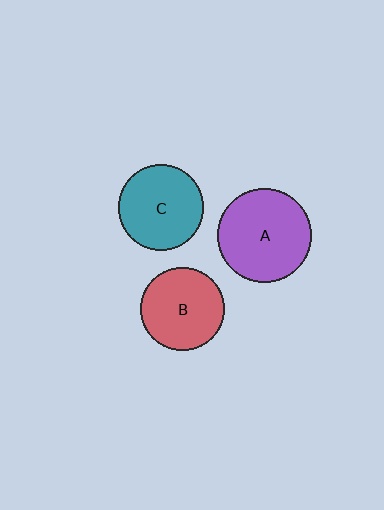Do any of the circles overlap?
No, none of the circles overlap.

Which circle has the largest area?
Circle A (purple).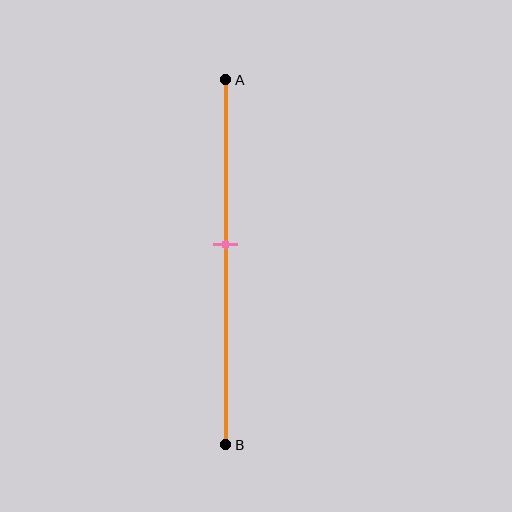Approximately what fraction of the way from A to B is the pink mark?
The pink mark is approximately 45% of the way from A to B.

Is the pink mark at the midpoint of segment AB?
No, the mark is at about 45% from A, not at the 50% midpoint.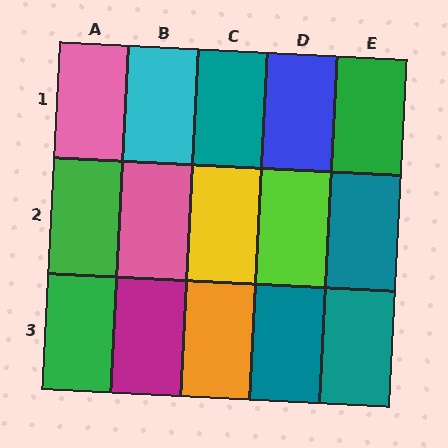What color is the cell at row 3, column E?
Teal.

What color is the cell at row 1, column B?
Cyan.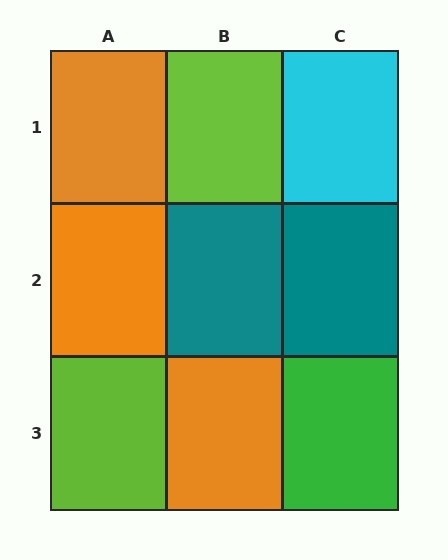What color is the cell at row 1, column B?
Lime.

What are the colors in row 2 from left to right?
Orange, teal, teal.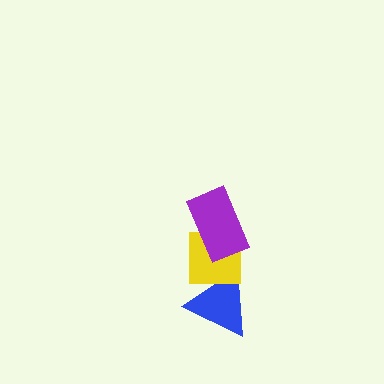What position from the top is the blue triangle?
The blue triangle is 3rd from the top.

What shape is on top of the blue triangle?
The yellow square is on top of the blue triangle.